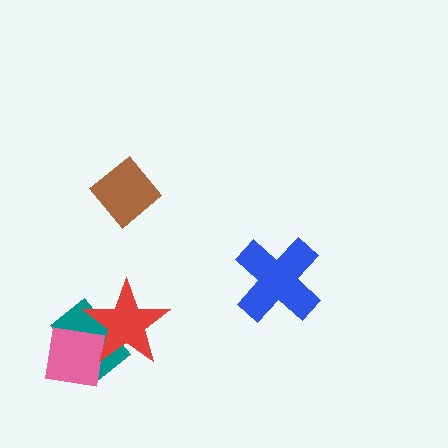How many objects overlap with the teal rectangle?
2 objects overlap with the teal rectangle.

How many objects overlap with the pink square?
2 objects overlap with the pink square.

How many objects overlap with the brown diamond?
0 objects overlap with the brown diamond.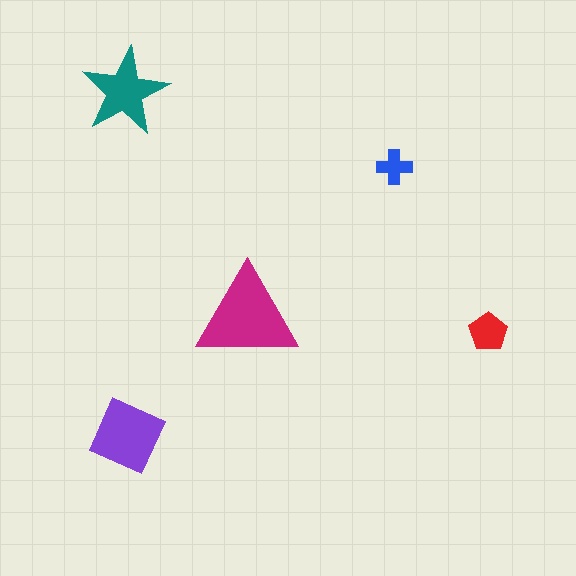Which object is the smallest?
The blue cross.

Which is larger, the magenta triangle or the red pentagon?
The magenta triangle.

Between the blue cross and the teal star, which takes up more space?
The teal star.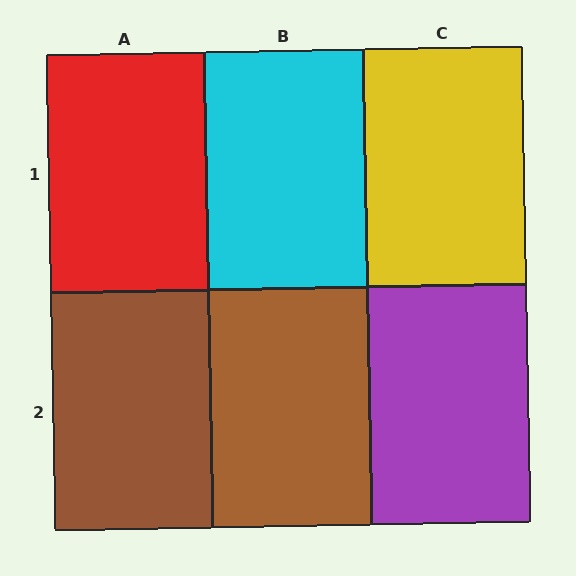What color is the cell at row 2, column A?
Brown.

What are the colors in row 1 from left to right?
Red, cyan, yellow.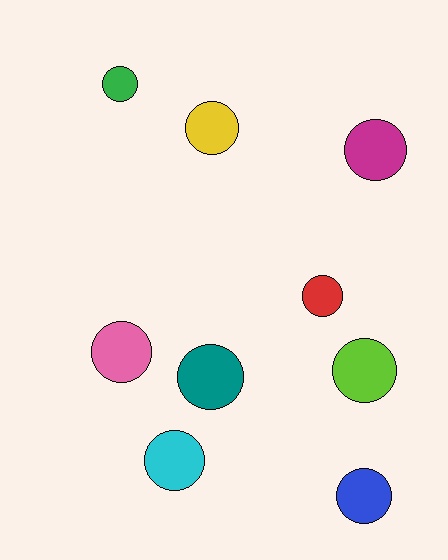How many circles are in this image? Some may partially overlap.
There are 9 circles.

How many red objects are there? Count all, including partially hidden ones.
There is 1 red object.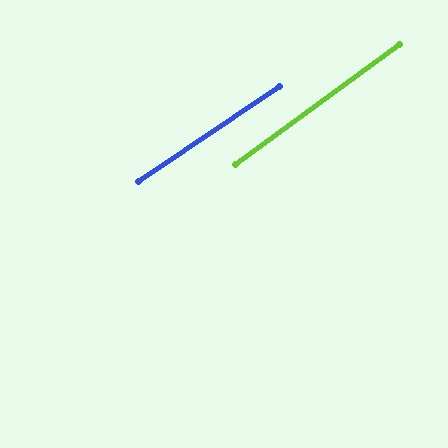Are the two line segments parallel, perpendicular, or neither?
Parallel — their directions differ by only 2.0°.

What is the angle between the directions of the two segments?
Approximately 2 degrees.